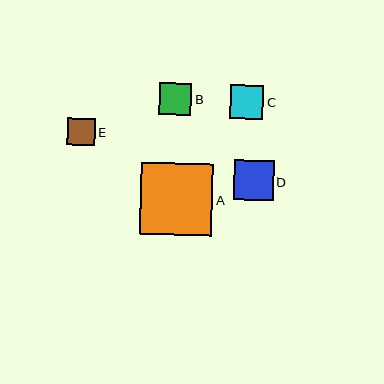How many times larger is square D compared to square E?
Square D is approximately 1.5 times the size of square E.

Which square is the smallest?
Square E is the smallest with a size of approximately 27 pixels.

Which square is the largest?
Square A is the largest with a size of approximately 72 pixels.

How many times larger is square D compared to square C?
Square D is approximately 1.2 times the size of square C.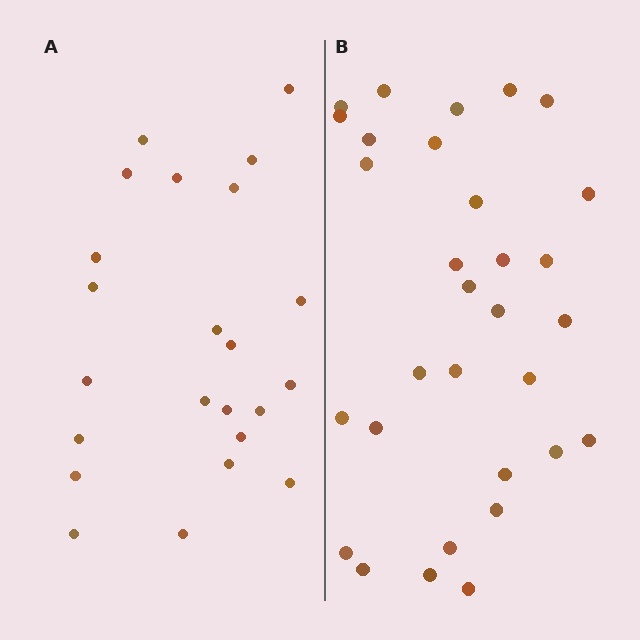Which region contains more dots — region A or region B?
Region B (the right region) has more dots.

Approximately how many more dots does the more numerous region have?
Region B has roughly 8 or so more dots than region A.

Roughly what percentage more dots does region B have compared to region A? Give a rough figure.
About 35% more.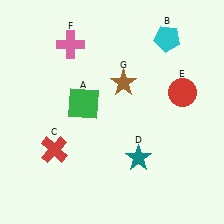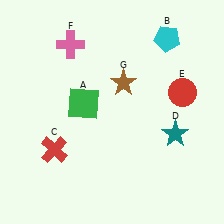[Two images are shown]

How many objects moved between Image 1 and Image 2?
1 object moved between the two images.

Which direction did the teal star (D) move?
The teal star (D) moved right.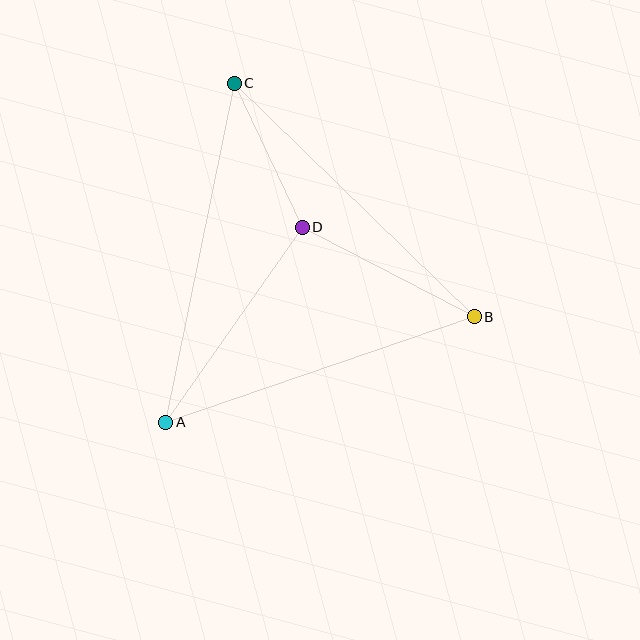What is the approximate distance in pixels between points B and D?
The distance between B and D is approximately 194 pixels.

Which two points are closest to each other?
Points C and D are closest to each other.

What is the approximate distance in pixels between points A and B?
The distance between A and B is approximately 326 pixels.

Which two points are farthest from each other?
Points A and C are farthest from each other.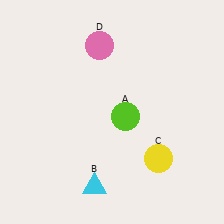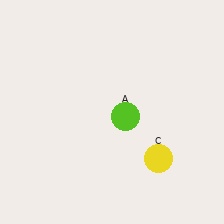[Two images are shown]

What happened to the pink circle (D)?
The pink circle (D) was removed in Image 2. It was in the top-left area of Image 1.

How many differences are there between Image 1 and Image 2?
There are 2 differences between the two images.